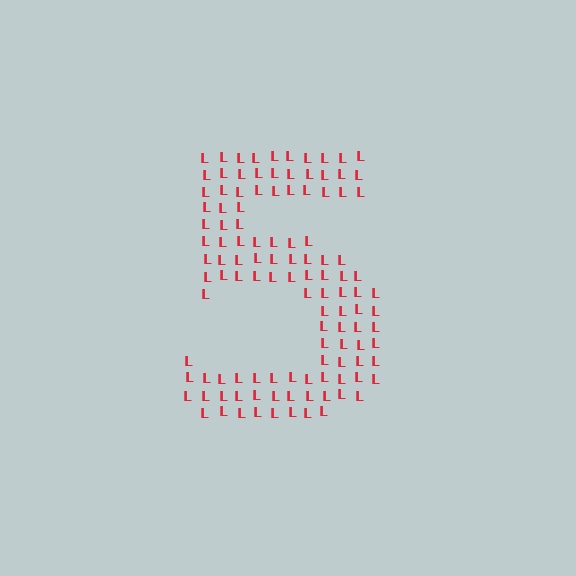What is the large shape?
The large shape is the digit 5.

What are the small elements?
The small elements are letter L's.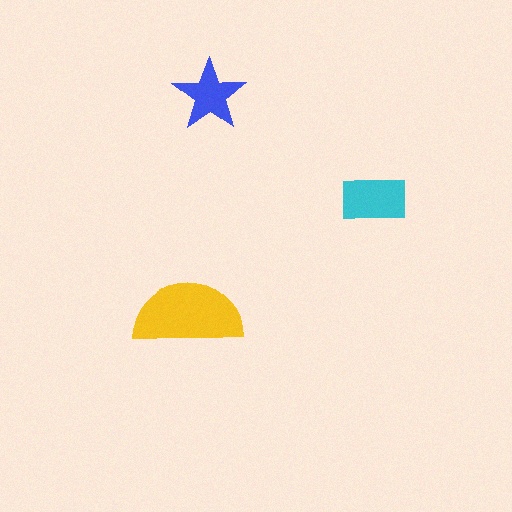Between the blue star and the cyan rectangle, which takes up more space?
The cyan rectangle.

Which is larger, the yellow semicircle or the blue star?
The yellow semicircle.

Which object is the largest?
The yellow semicircle.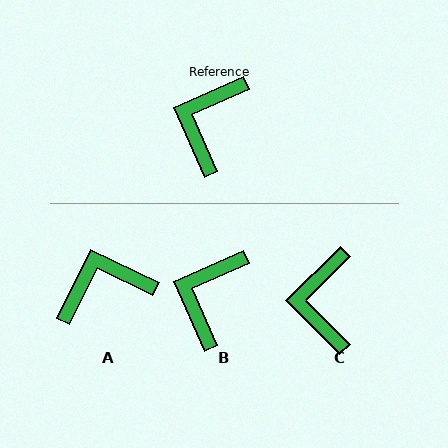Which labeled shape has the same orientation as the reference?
B.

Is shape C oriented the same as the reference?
No, it is off by about 21 degrees.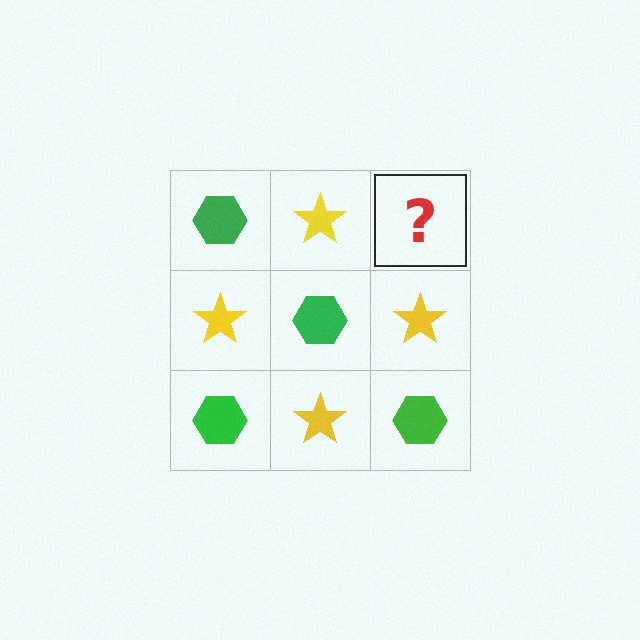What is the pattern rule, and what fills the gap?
The rule is that it alternates green hexagon and yellow star in a checkerboard pattern. The gap should be filled with a green hexagon.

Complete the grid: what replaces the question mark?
The question mark should be replaced with a green hexagon.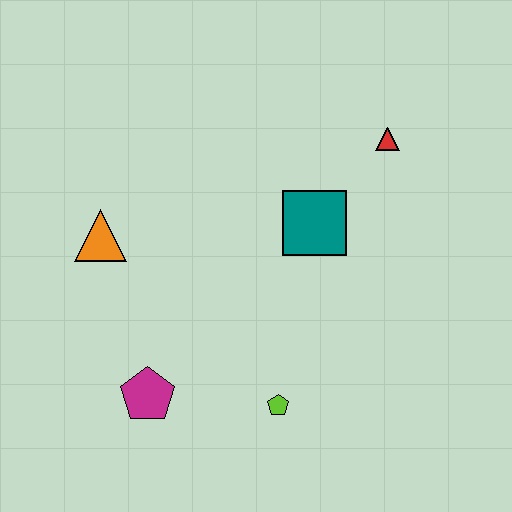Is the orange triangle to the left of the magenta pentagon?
Yes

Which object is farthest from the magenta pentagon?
The red triangle is farthest from the magenta pentagon.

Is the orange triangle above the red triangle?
No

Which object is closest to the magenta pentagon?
The lime pentagon is closest to the magenta pentagon.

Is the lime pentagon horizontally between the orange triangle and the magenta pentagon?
No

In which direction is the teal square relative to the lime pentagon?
The teal square is above the lime pentagon.